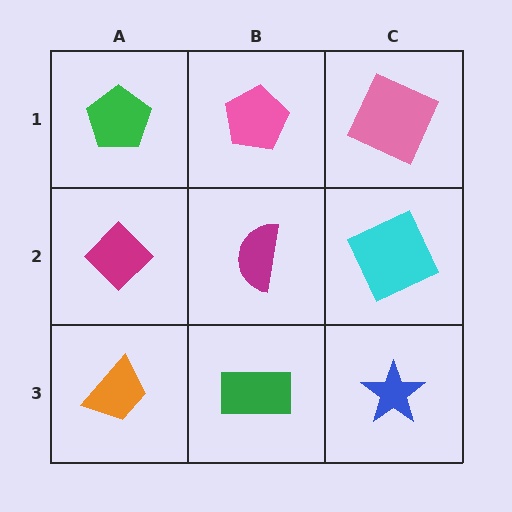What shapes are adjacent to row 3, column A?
A magenta diamond (row 2, column A), a green rectangle (row 3, column B).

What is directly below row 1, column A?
A magenta diamond.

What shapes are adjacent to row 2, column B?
A pink pentagon (row 1, column B), a green rectangle (row 3, column B), a magenta diamond (row 2, column A), a cyan square (row 2, column C).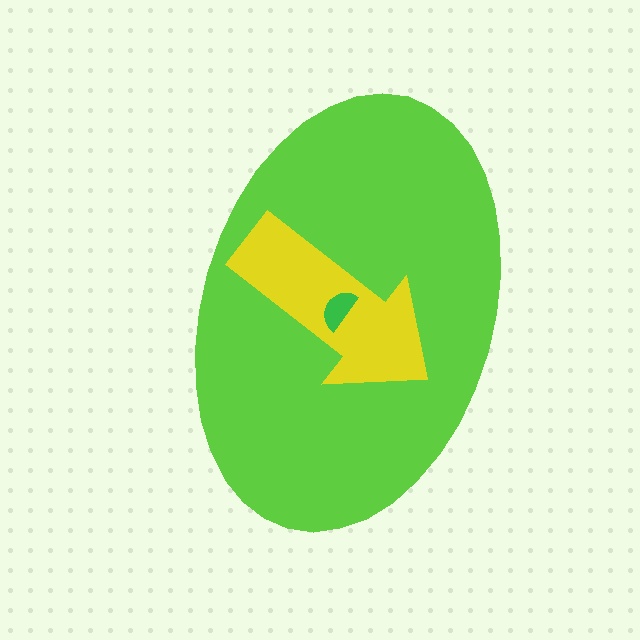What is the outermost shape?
The lime ellipse.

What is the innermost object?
The green semicircle.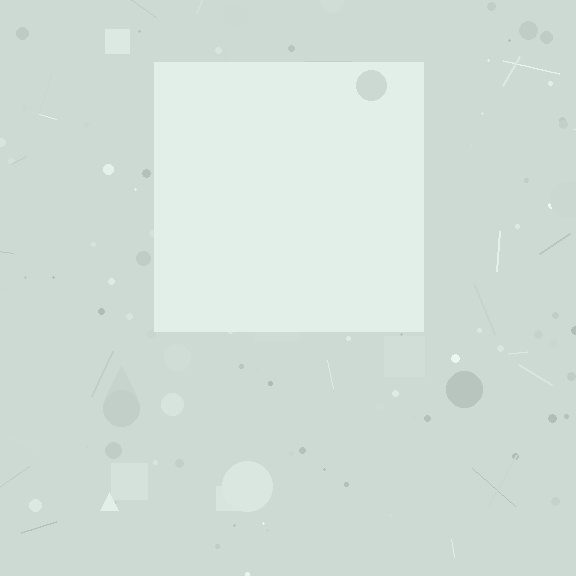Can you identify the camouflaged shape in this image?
The camouflaged shape is a square.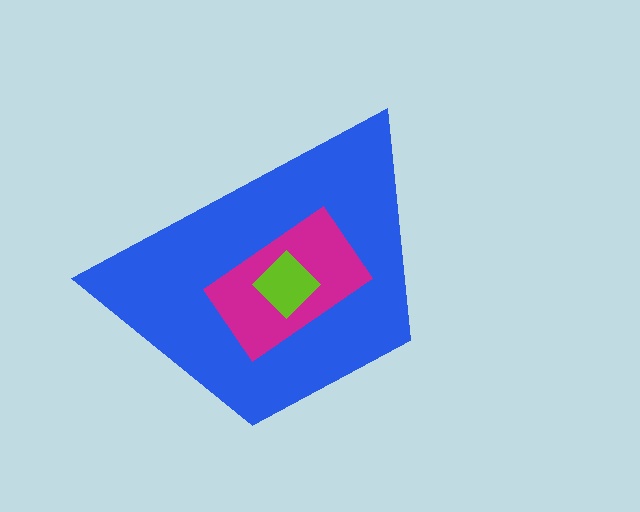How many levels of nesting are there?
3.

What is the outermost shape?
The blue trapezoid.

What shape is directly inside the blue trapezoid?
The magenta rectangle.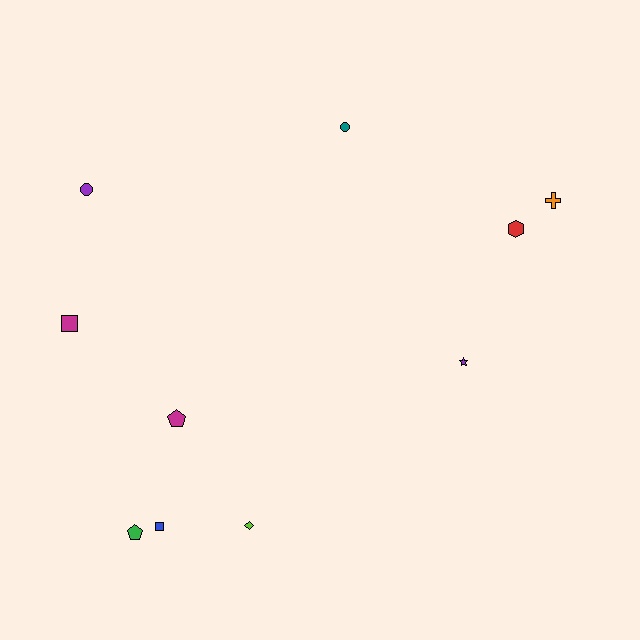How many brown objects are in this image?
There are no brown objects.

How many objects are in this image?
There are 10 objects.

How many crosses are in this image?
There is 1 cross.